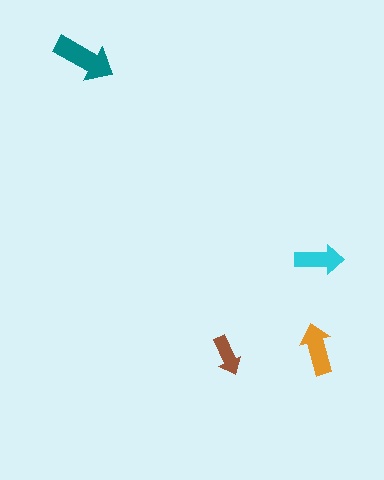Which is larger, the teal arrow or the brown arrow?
The teal one.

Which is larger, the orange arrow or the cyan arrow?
The orange one.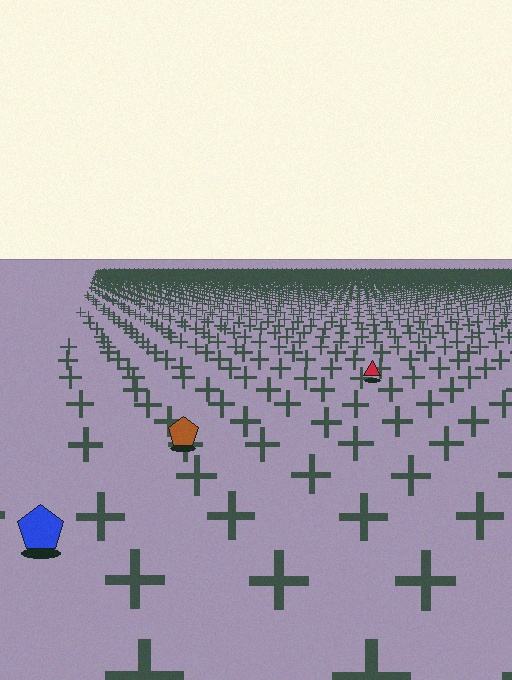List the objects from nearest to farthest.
From nearest to farthest: the blue pentagon, the brown pentagon, the red triangle.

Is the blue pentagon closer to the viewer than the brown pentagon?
Yes. The blue pentagon is closer — you can tell from the texture gradient: the ground texture is coarser near it.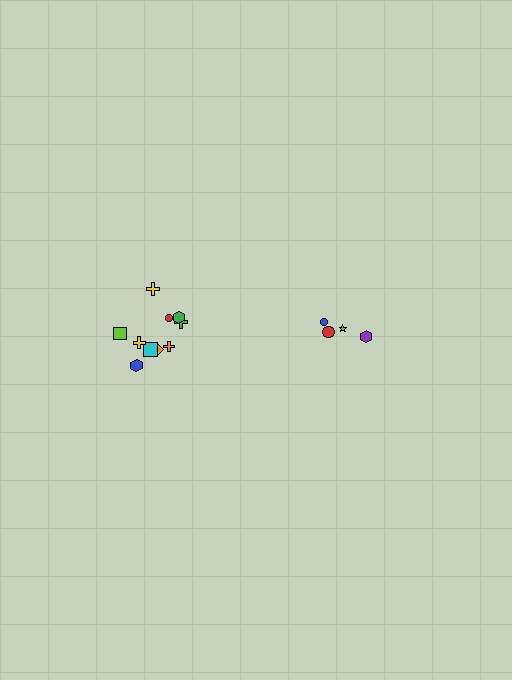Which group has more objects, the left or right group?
The left group.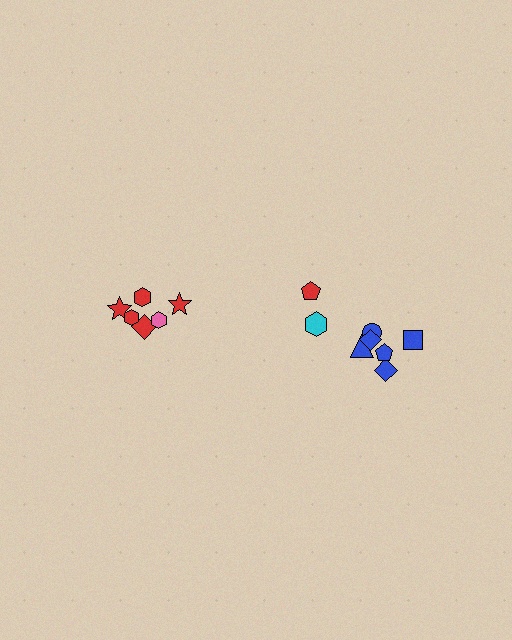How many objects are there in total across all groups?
There are 14 objects.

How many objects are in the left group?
There are 6 objects.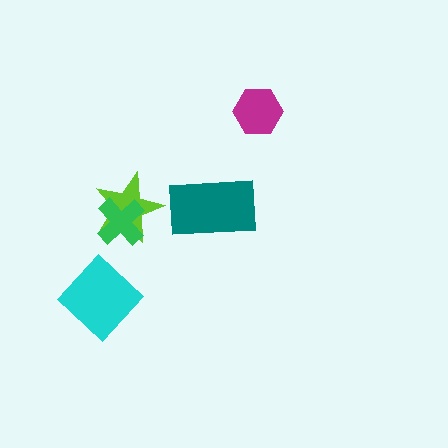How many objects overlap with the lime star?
1 object overlaps with the lime star.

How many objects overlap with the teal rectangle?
0 objects overlap with the teal rectangle.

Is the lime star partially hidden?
Yes, it is partially covered by another shape.